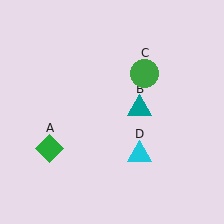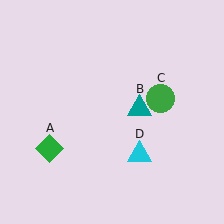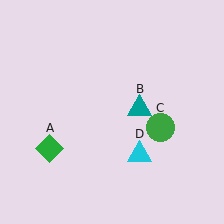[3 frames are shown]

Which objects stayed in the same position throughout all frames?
Green diamond (object A) and teal triangle (object B) and cyan triangle (object D) remained stationary.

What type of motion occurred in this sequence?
The green circle (object C) rotated clockwise around the center of the scene.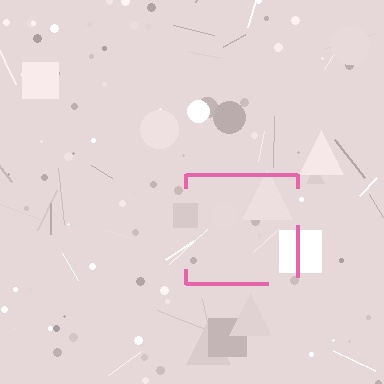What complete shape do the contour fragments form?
The contour fragments form a square.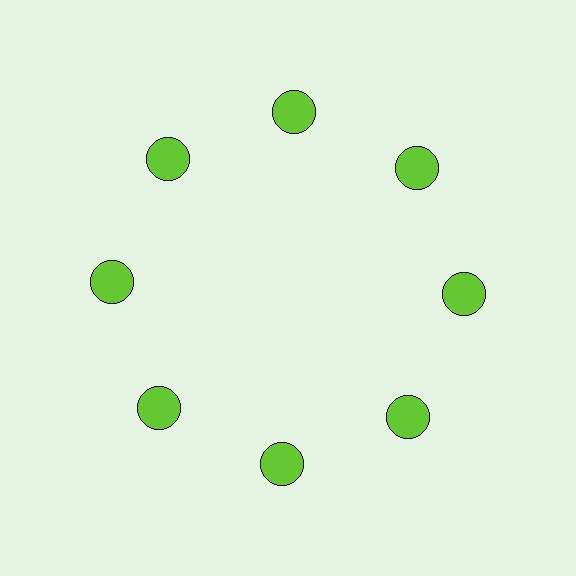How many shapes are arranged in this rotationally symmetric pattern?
There are 8 shapes, arranged in 8 groups of 1.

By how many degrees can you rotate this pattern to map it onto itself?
The pattern maps onto itself every 45 degrees of rotation.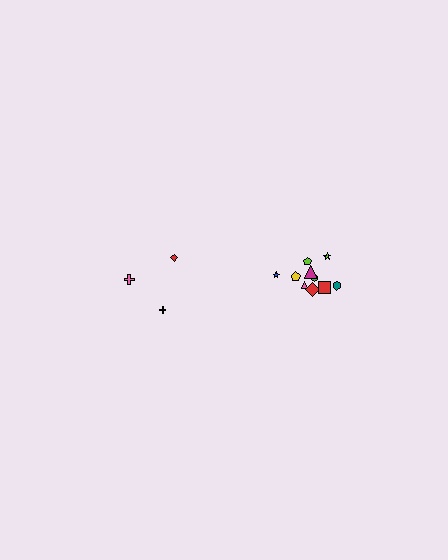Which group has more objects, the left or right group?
The right group.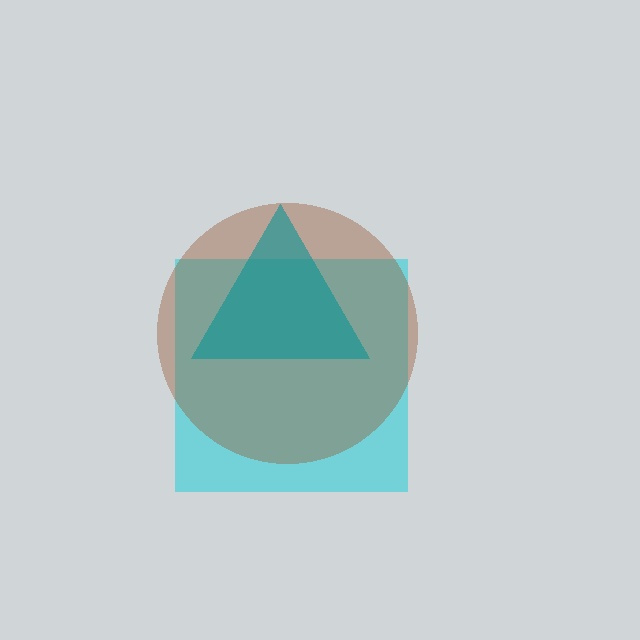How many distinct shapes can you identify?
There are 3 distinct shapes: a cyan square, a brown circle, a teal triangle.